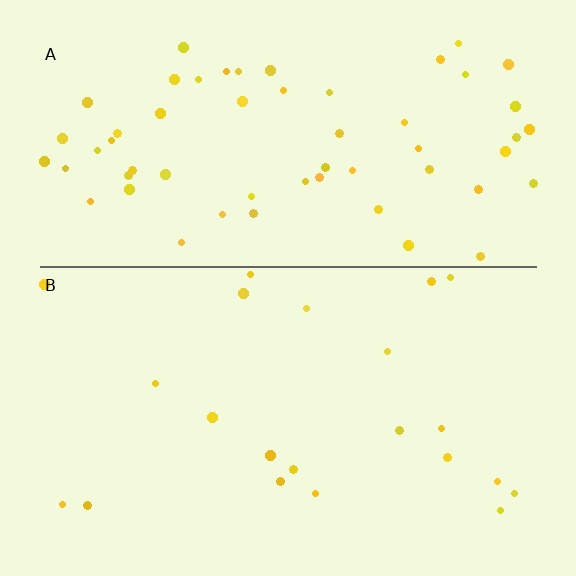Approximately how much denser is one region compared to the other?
Approximately 2.7× — region A over region B.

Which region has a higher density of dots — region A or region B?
A (the top).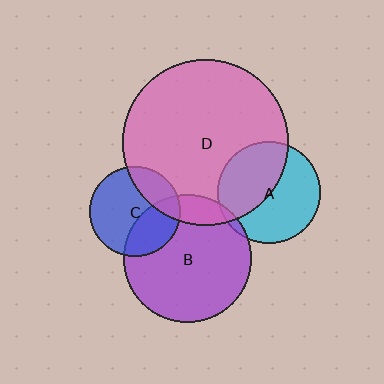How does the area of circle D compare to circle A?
Approximately 2.6 times.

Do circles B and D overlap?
Yes.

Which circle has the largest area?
Circle D (pink).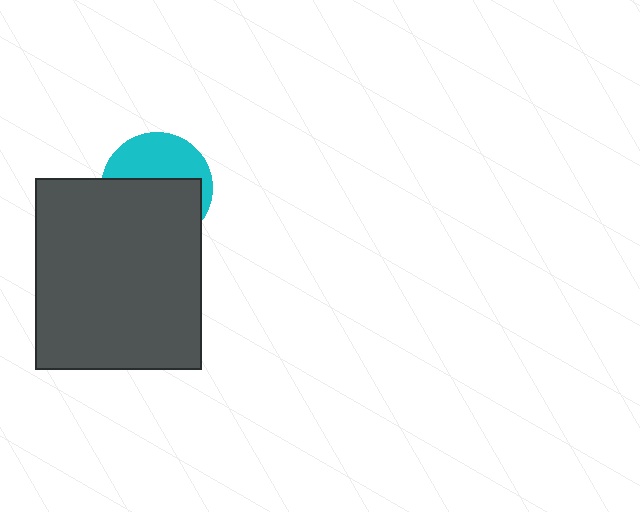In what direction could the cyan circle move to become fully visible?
The cyan circle could move up. That would shift it out from behind the dark gray rectangle entirely.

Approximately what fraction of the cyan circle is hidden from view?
Roughly 58% of the cyan circle is hidden behind the dark gray rectangle.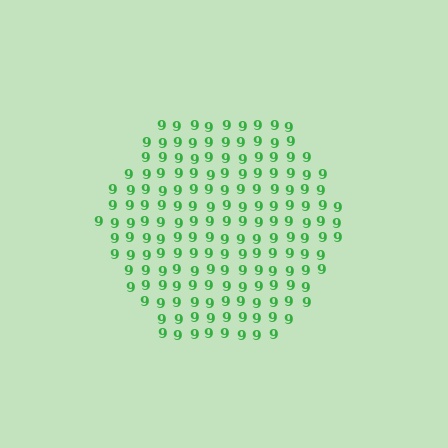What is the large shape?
The large shape is a hexagon.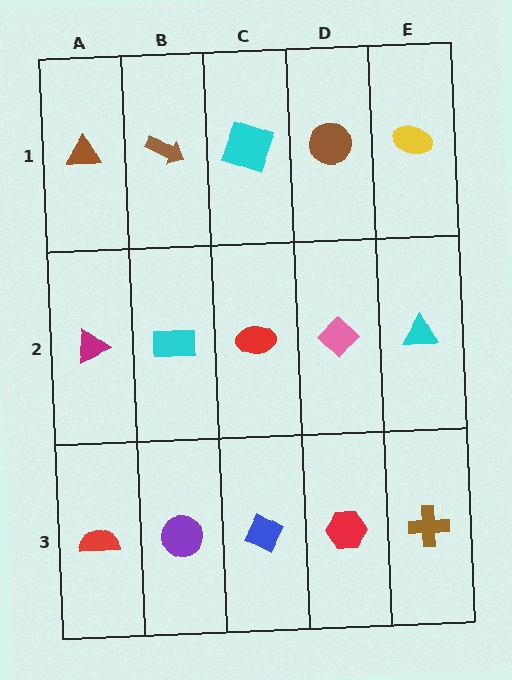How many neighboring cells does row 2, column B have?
4.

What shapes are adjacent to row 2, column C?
A cyan square (row 1, column C), a blue diamond (row 3, column C), a cyan rectangle (row 2, column B), a pink diamond (row 2, column D).